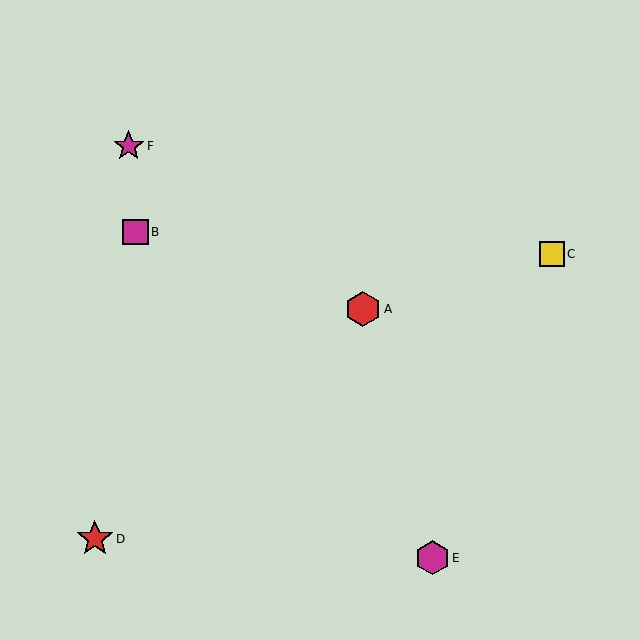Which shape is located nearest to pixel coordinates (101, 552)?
The red star (labeled D) at (95, 539) is nearest to that location.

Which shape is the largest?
The red star (labeled D) is the largest.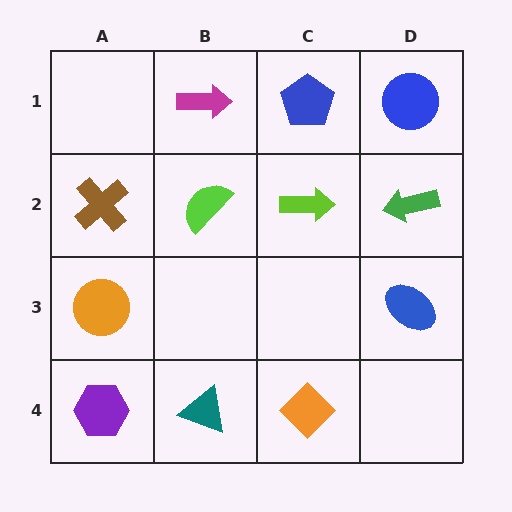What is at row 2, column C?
A lime arrow.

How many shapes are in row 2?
4 shapes.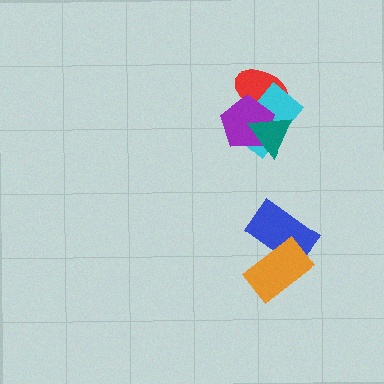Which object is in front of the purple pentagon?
The teal triangle is in front of the purple pentagon.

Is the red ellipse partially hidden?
Yes, it is partially covered by another shape.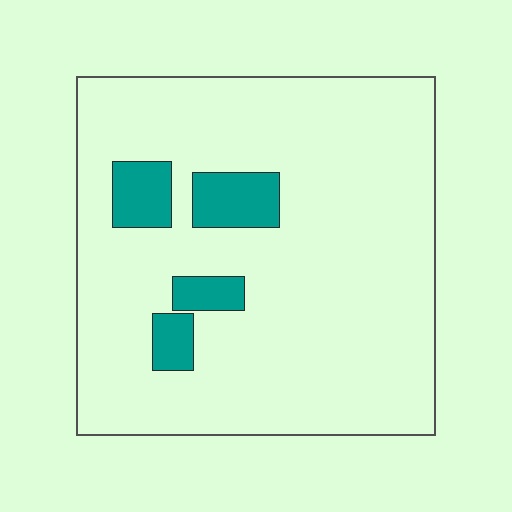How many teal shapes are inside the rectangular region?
4.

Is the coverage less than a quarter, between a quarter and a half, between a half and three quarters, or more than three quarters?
Less than a quarter.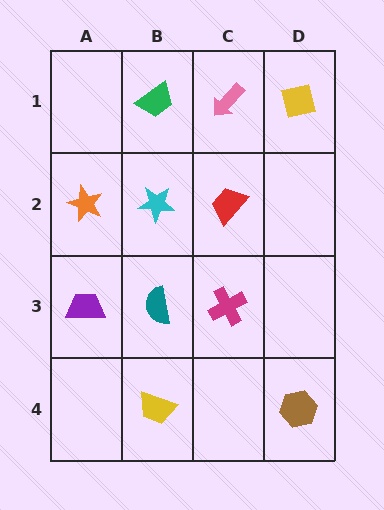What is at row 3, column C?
A magenta cross.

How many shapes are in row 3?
3 shapes.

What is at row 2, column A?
An orange star.